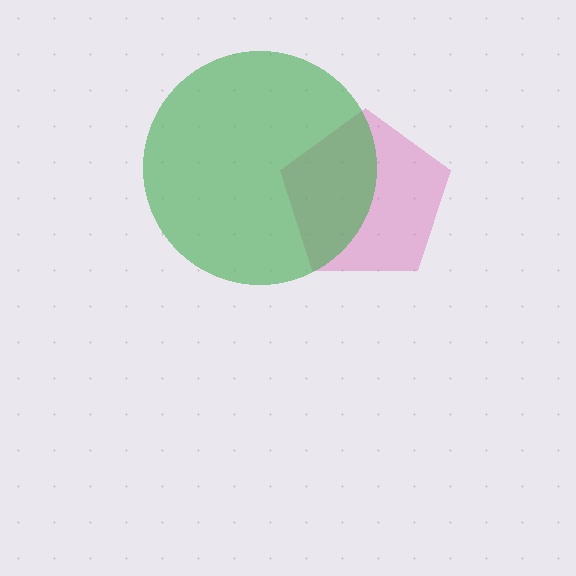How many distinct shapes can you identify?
There are 2 distinct shapes: a pink pentagon, a green circle.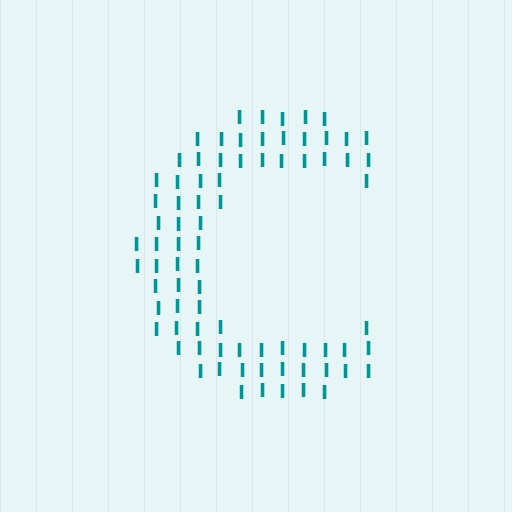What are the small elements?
The small elements are letter I's.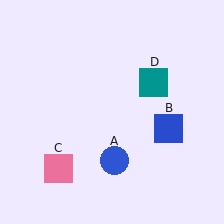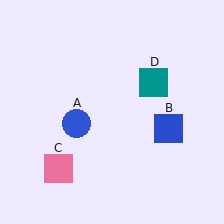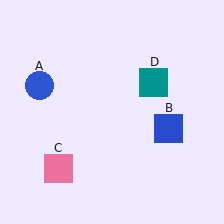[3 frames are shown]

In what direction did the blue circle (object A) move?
The blue circle (object A) moved up and to the left.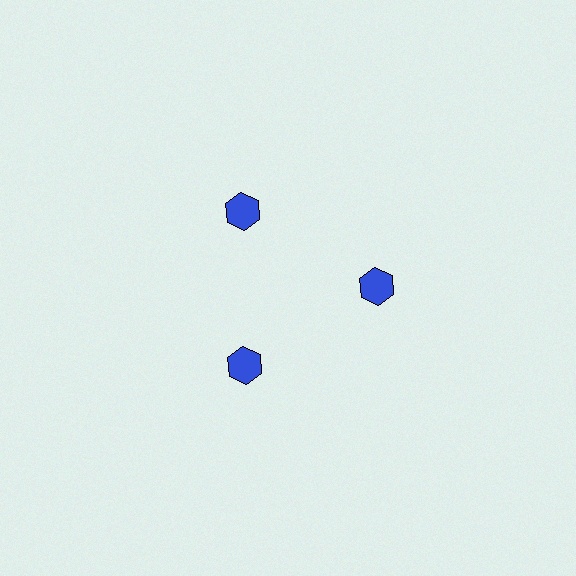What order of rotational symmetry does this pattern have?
This pattern has 3-fold rotational symmetry.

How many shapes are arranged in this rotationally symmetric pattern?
There are 3 shapes, arranged in 3 groups of 1.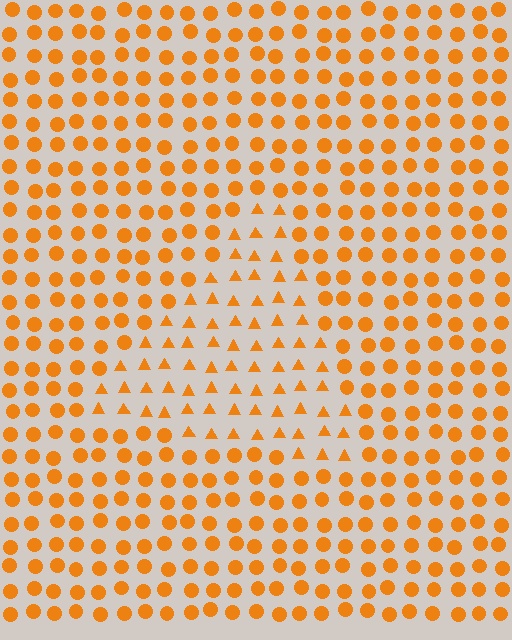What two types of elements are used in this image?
The image uses triangles inside the triangle region and circles outside it.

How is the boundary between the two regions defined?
The boundary is defined by a change in element shape: triangles inside vs. circles outside. All elements share the same color and spacing.